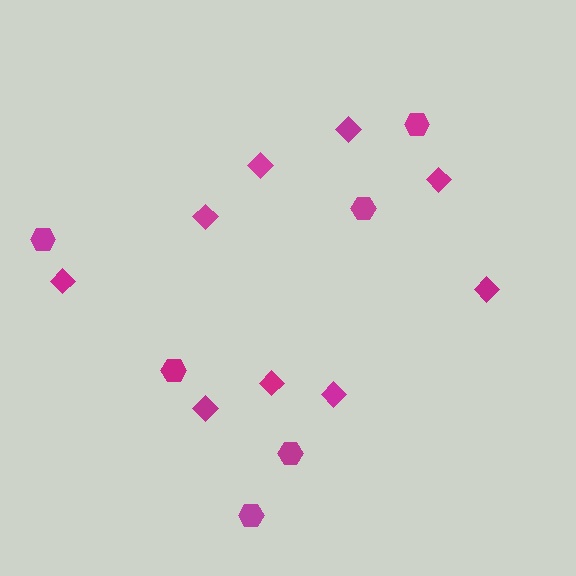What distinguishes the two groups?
There are 2 groups: one group of diamonds (9) and one group of hexagons (6).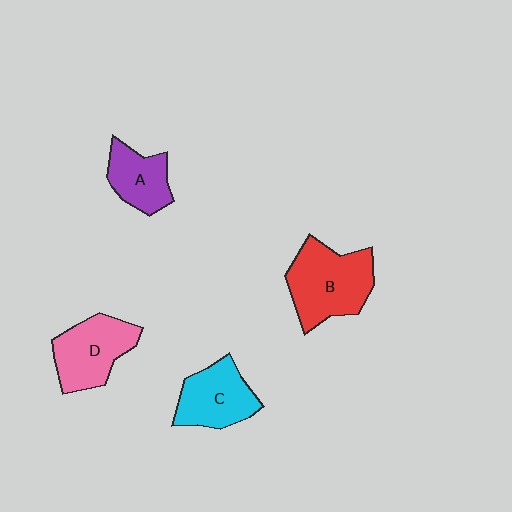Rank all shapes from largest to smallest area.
From largest to smallest: B (red), D (pink), C (cyan), A (purple).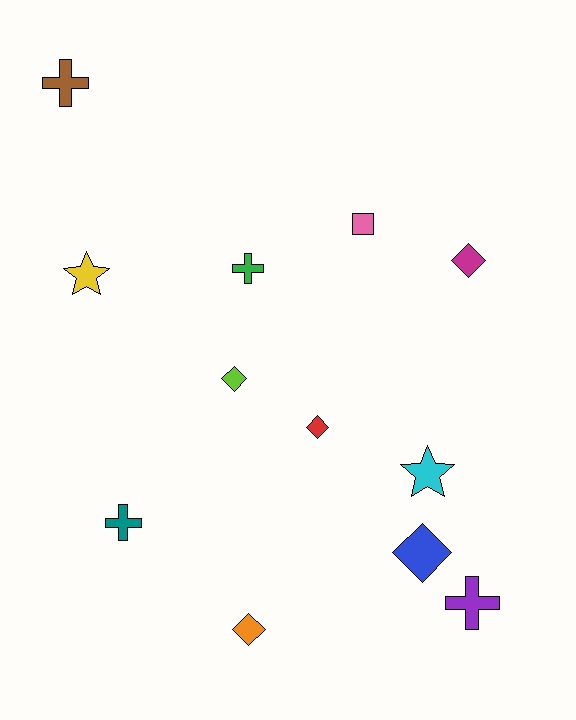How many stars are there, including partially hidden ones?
There are 2 stars.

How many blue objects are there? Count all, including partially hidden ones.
There is 1 blue object.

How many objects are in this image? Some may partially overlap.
There are 12 objects.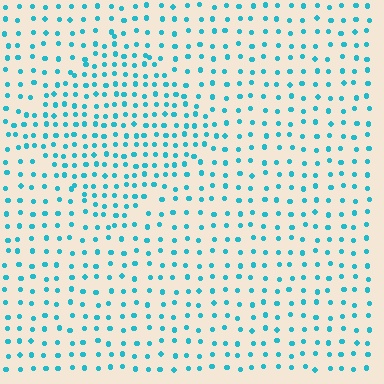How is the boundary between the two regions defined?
The boundary is defined by a change in element density (approximately 1.7x ratio). All elements are the same color, size, and shape.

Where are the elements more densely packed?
The elements are more densely packed inside the diamond boundary.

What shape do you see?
I see a diamond.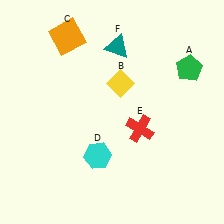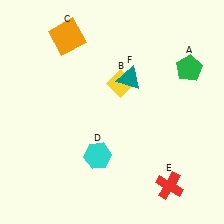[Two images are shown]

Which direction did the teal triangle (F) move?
The teal triangle (F) moved down.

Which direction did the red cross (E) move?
The red cross (E) moved down.